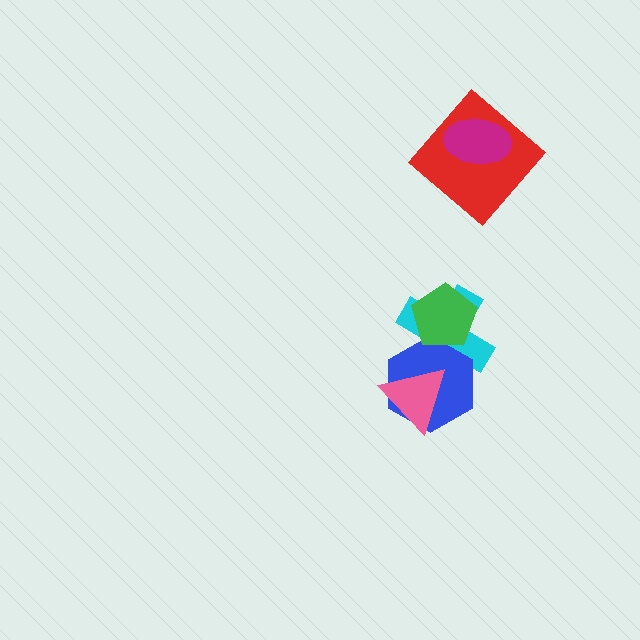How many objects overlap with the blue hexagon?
3 objects overlap with the blue hexagon.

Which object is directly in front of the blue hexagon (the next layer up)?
The pink triangle is directly in front of the blue hexagon.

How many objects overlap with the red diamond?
1 object overlaps with the red diamond.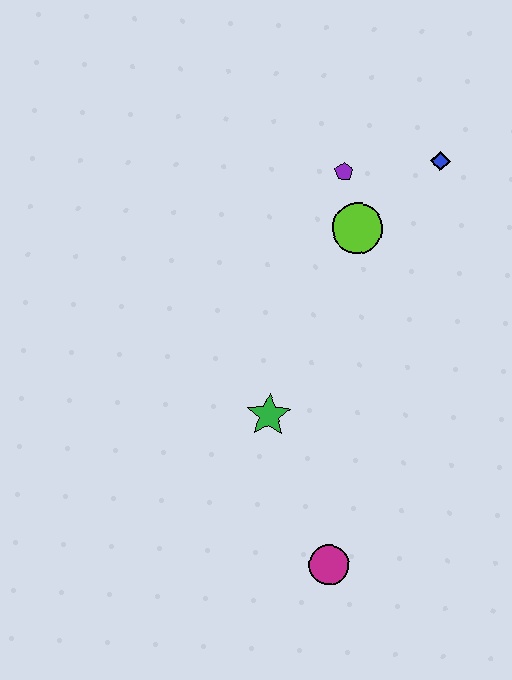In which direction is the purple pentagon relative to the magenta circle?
The purple pentagon is above the magenta circle.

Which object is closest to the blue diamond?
The purple pentagon is closest to the blue diamond.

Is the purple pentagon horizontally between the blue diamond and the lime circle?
No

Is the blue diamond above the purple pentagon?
Yes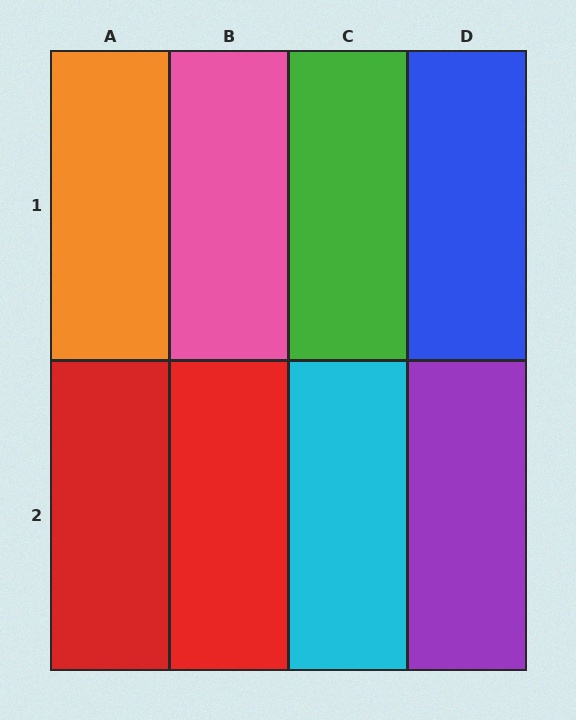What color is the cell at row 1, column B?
Pink.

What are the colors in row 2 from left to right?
Red, red, cyan, purple.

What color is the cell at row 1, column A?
Orange.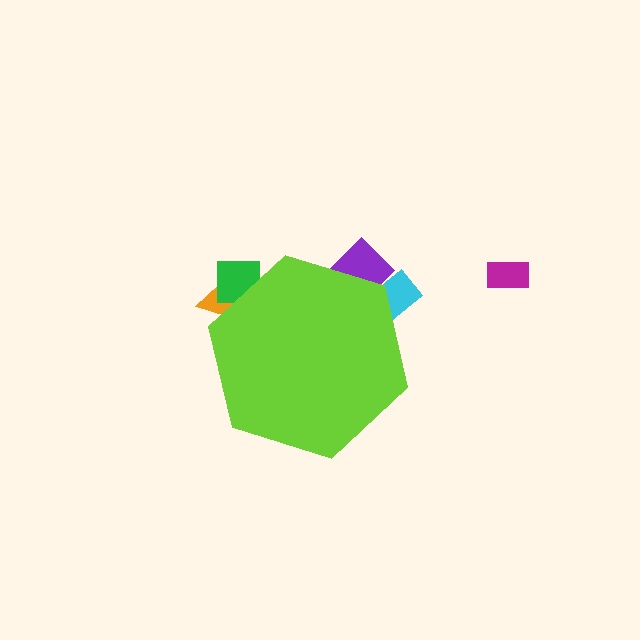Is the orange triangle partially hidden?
Yes, the orange triangle is partially hidden behind the lime hexagon.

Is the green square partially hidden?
Yes, the green square is partially hidden behind the lime hexagon.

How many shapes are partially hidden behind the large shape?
4 shapes are partially hidden.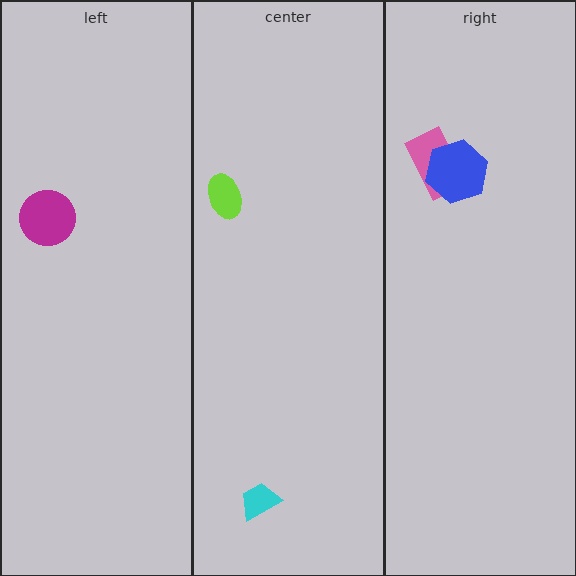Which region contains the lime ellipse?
The center region.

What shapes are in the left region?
The magenta circle.